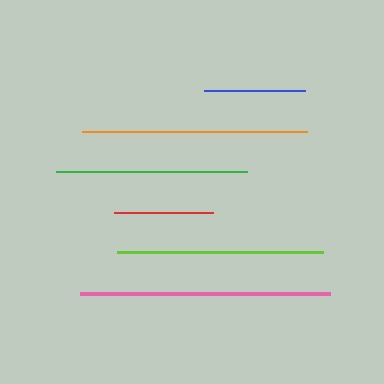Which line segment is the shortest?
The red line is the shortest at approximately 99 pixels.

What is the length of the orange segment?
The orange segment is approximately 225 pixels long.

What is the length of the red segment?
The red segment is approximately 99 pixels long.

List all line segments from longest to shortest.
From longest to shortest: pink, orange, lime, green, blue, red.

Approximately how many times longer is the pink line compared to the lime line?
The pink line is approximately 1.2 times the length of the lime line.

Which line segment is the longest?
The pink line is the longest at approximately 250 pixels.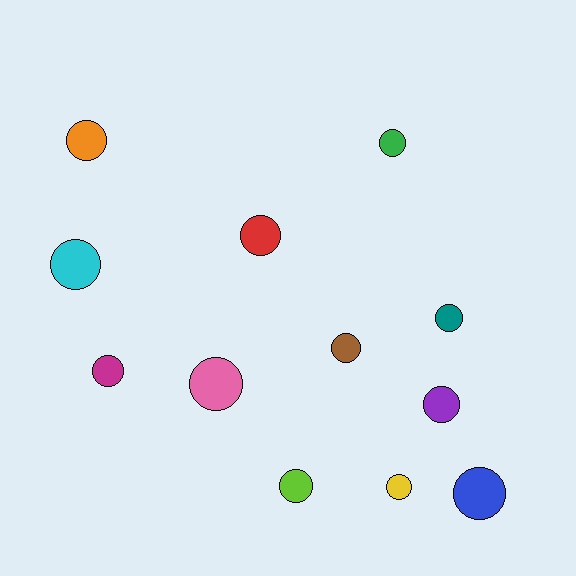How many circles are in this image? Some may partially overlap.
There are 12 circles.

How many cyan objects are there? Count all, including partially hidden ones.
There is 1 cyan object.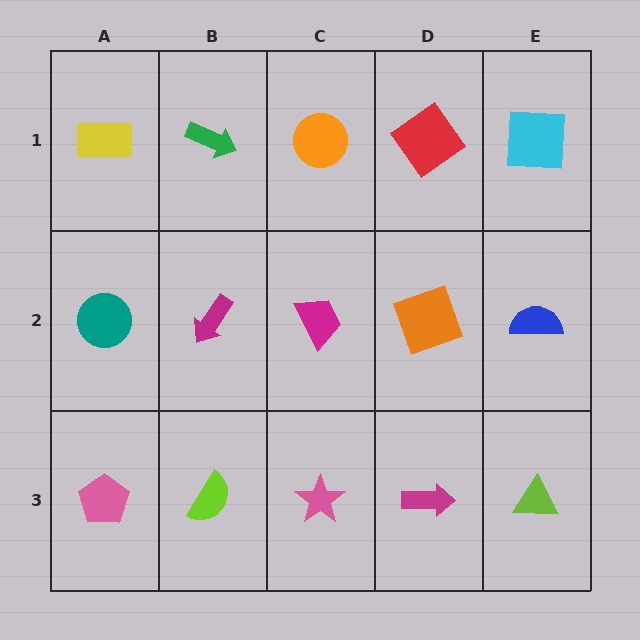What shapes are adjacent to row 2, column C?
An orange circle (row 1, column C), a pink star (row 3, column C), a magenta arrow (row 2, column B), an orange square (row 2, column D).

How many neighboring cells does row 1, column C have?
3.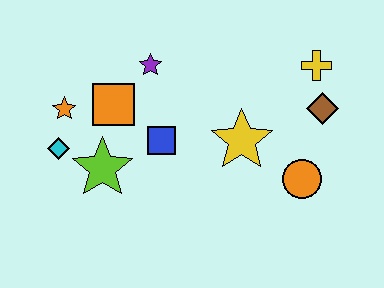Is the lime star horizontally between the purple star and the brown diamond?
No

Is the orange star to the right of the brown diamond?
No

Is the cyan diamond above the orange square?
No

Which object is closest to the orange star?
The cyan diamond is closest to the orange star.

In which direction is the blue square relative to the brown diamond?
The blue square is to the left of the brown diamond.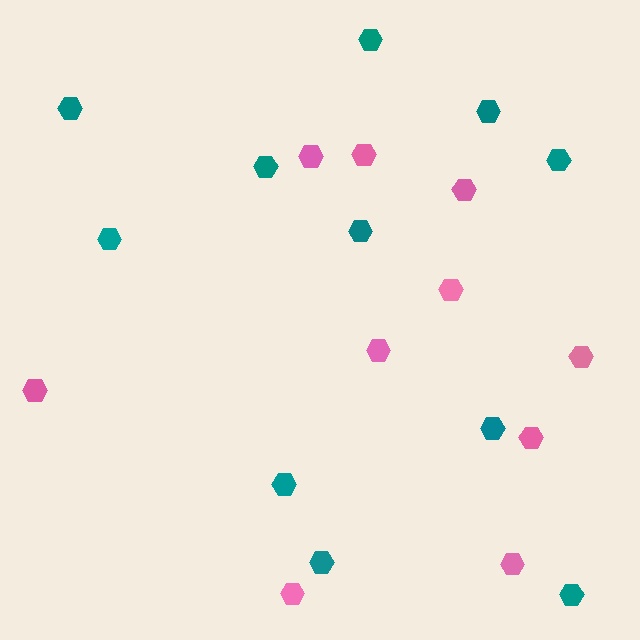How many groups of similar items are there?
There are 2 groups: one group of pink hexagons (10) and one group of teal hexagons (11).